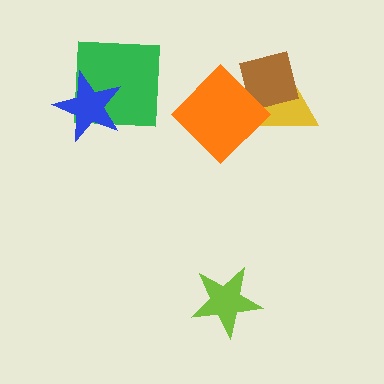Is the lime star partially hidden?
No, no other shape covers it.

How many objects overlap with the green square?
1 object overlaps with the green square.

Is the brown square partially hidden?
Yes, it is partially covered by another shape.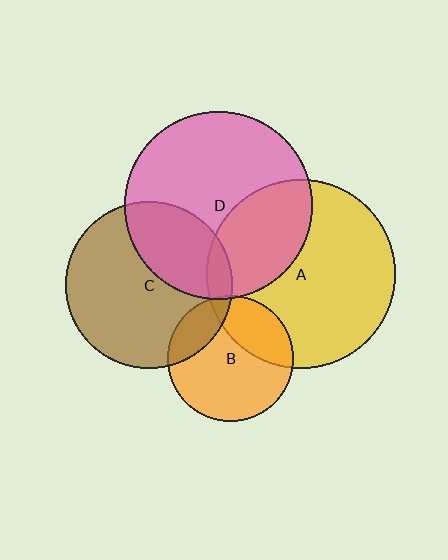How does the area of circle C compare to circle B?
Approximately 1.7 times.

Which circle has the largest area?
Circle A (yellow).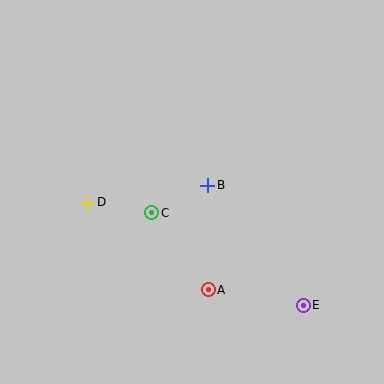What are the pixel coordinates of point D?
Point D is at (88, 202).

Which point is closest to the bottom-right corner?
Point E is closest to the bottom-right corner.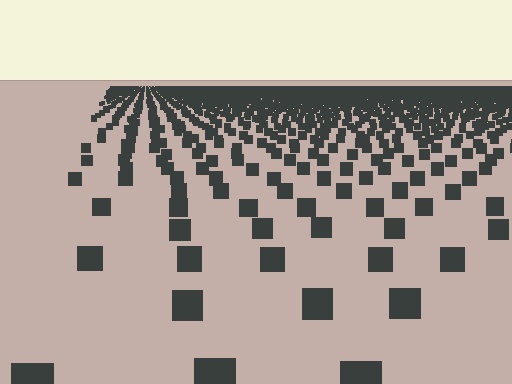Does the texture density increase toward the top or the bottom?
Density increases toward the top.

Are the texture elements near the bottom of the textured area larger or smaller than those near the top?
Larger. Near the bottom, elements are closer to the viewer and appear at a bigger on-screen size.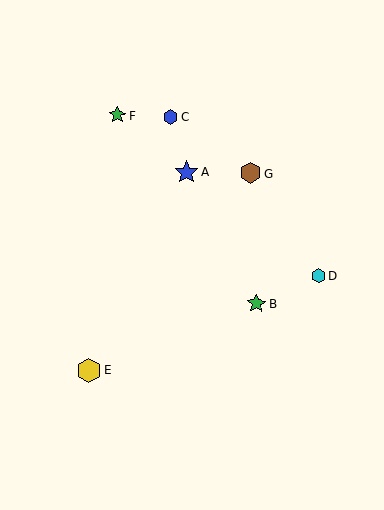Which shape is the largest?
The yellow hexagon (labeled E) is the largest.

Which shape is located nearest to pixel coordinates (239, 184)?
The brown hexagon (labeled G) at (250, 173) is nearest to that location.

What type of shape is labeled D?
Shape D is a cyan hexagon.